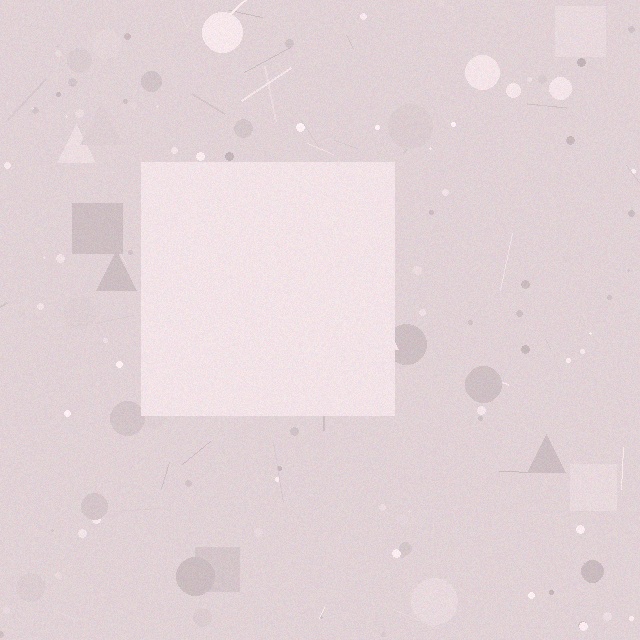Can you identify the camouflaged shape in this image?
The camouflaged shape is a square.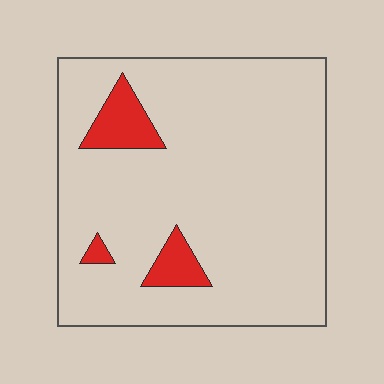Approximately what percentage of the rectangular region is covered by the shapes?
Approximately 10%.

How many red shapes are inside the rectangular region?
3.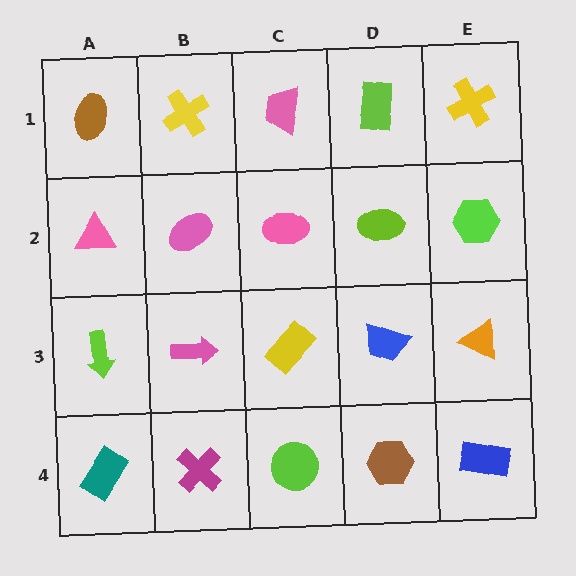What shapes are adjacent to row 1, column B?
A pink ellipse (row 2, column B), a brown ellipse (row 1, column A), a pink trapezoid (row 1, column C).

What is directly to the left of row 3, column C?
A pink arrow.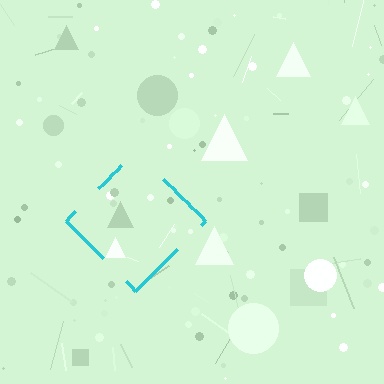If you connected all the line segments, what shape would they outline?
They would outline a diamond.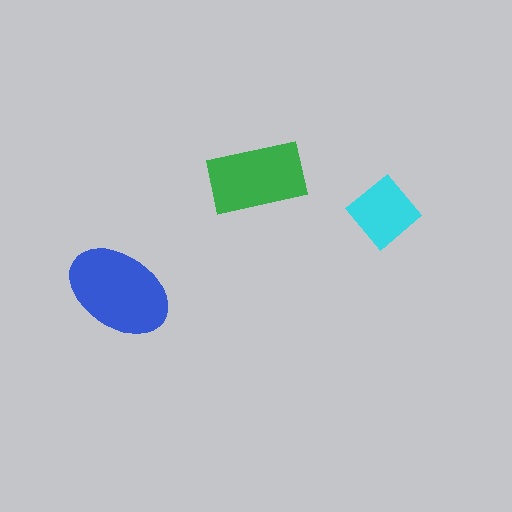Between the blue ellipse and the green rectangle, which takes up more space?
The blue ellipse.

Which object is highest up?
The green rectangle is topmost.